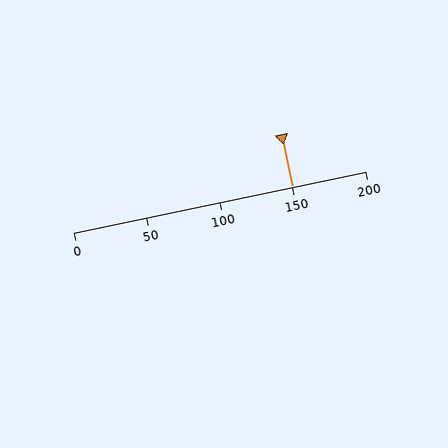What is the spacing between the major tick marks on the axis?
The major ticks are spaced 50 apart.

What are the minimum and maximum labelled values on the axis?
The axis runs from 0 to 200.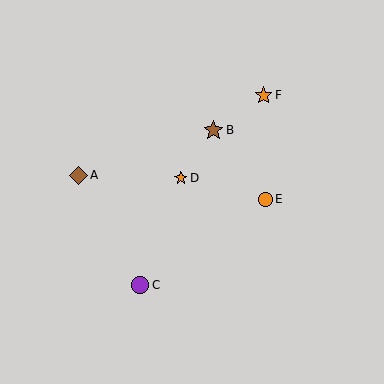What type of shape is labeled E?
Shape E is an orange circle.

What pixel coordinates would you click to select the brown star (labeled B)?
Click at (213, 130) to select the brown star B.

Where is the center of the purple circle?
The center of the purple circle is at (140, 285).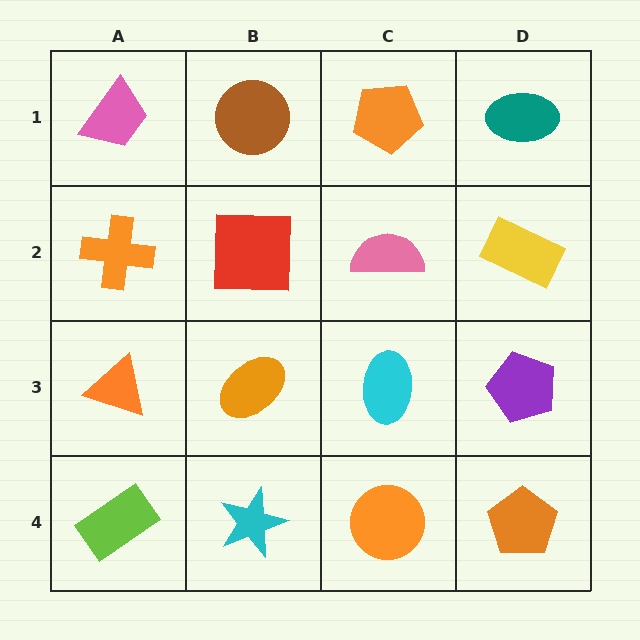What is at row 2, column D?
A yellow rectangle.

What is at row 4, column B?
A cyan star.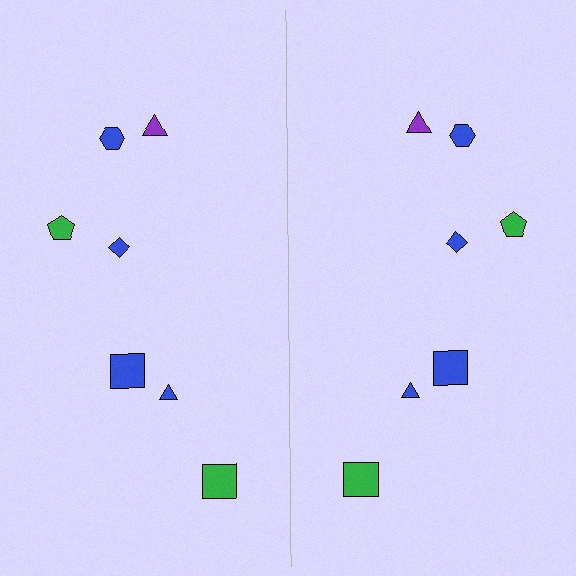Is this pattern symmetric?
Yes, this pattern has bilateral (reflection) symmetry.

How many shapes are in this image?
There are 14 shapes in this image.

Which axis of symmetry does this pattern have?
The pattern has a vertical axis of symmetry running through the center of the image.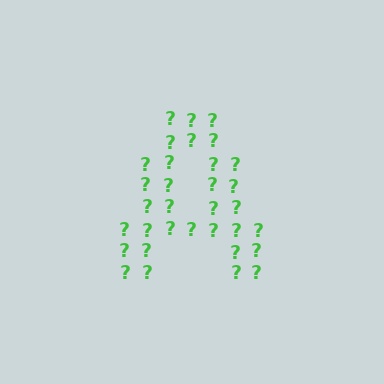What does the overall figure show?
The overall figure shows the letter A.